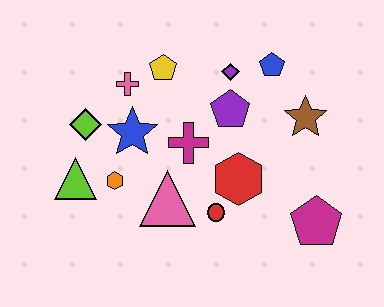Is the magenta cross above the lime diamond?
No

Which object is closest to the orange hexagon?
The lime triangle is closest to the orange hexagon.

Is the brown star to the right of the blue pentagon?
Yes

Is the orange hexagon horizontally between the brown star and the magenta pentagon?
No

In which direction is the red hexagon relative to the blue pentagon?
The red hexagon is below the blue pentagon.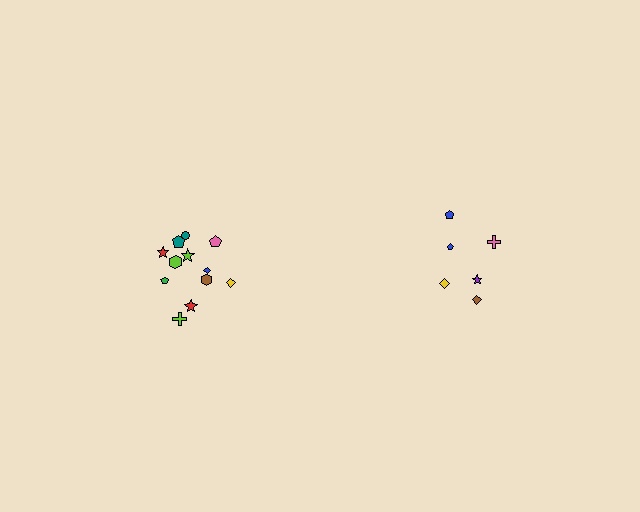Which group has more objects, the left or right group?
The left group.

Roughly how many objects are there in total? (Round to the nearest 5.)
Roughly 20 objects in total.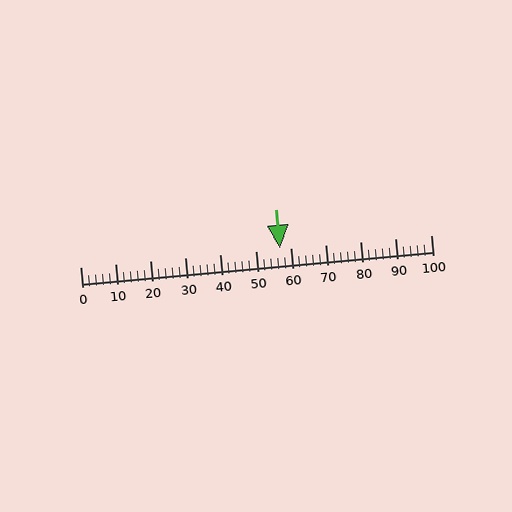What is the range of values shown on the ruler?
The ruler shows values from 0 to 100.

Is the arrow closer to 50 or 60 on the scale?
The arrow is closer to 60.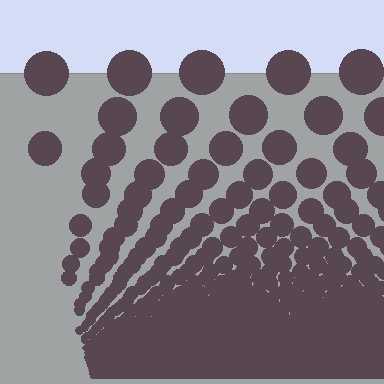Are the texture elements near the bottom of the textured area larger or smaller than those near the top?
Smaller. The gradient is inverted — elements near the bottom are smaller and denser.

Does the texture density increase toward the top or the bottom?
Density increases toward the bottom.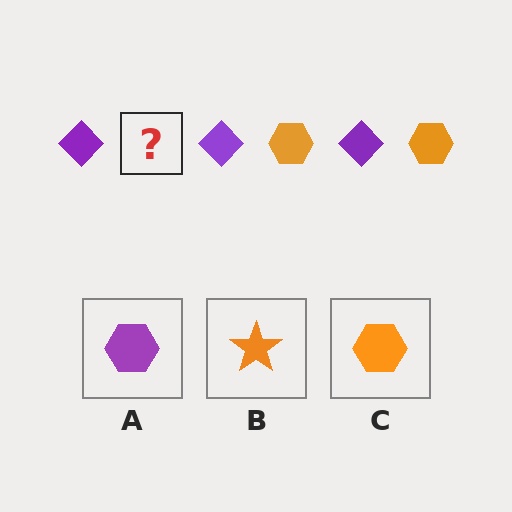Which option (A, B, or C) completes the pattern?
C.